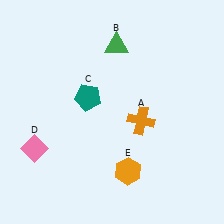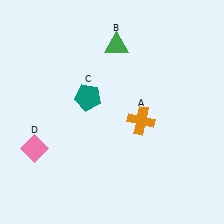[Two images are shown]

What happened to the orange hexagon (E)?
The orange hexagon (E) was removed in Image 2. It was in the bottom-right area of Image 1.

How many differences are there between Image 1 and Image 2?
There is 1 difference between the two images.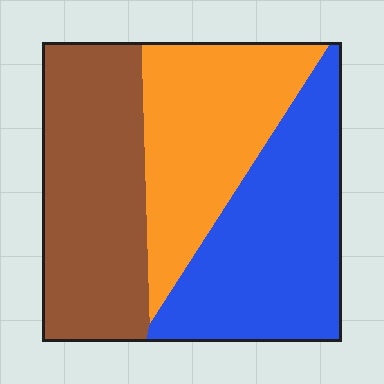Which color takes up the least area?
Orange, at roughly 30%.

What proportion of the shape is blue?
Blue takes up about three eighths (3/8) of the shape.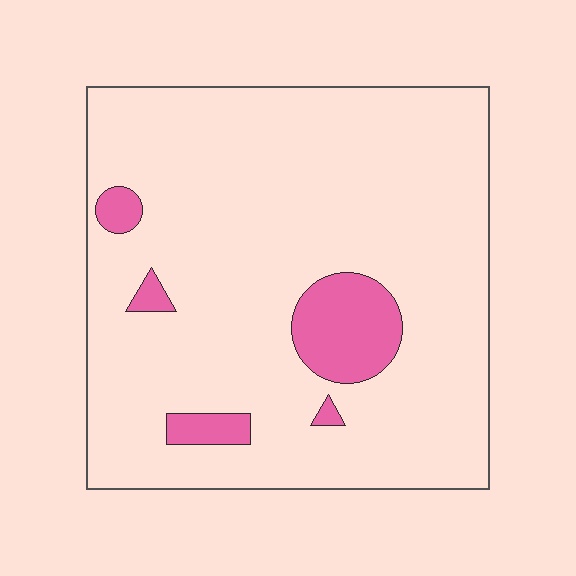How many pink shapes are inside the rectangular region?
5.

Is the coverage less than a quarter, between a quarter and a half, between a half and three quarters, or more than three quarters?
Less than a quarter.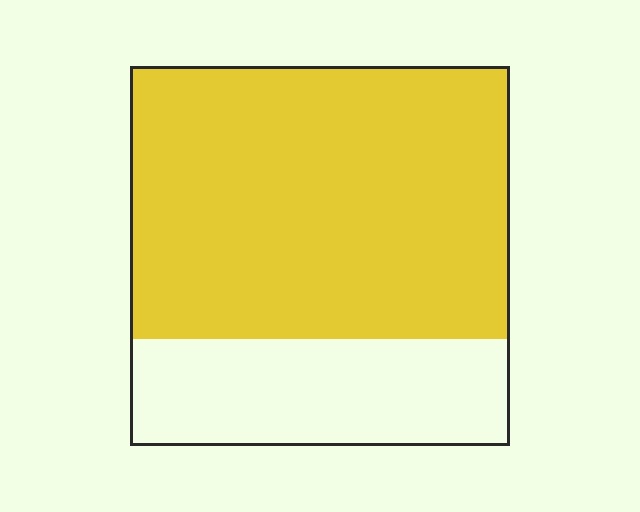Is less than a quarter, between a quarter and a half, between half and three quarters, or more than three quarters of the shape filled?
Between half and three quarters.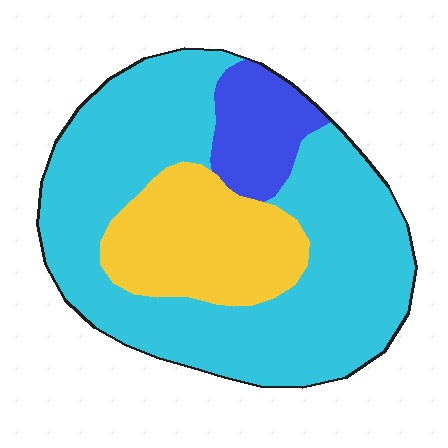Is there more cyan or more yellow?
Cyan.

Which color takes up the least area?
Blue, at roughly 10%.